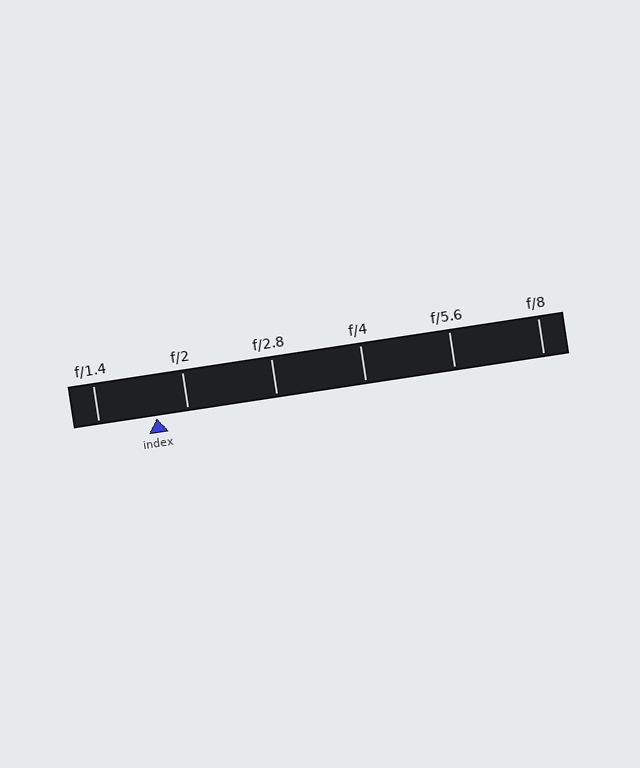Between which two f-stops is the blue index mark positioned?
The index mark is between f/1.4 and f/2.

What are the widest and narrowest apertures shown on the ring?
The widest aperture shown is f/1.4 and the narrowest is f/8.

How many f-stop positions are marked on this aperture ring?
There are 6 f-stop positions marked.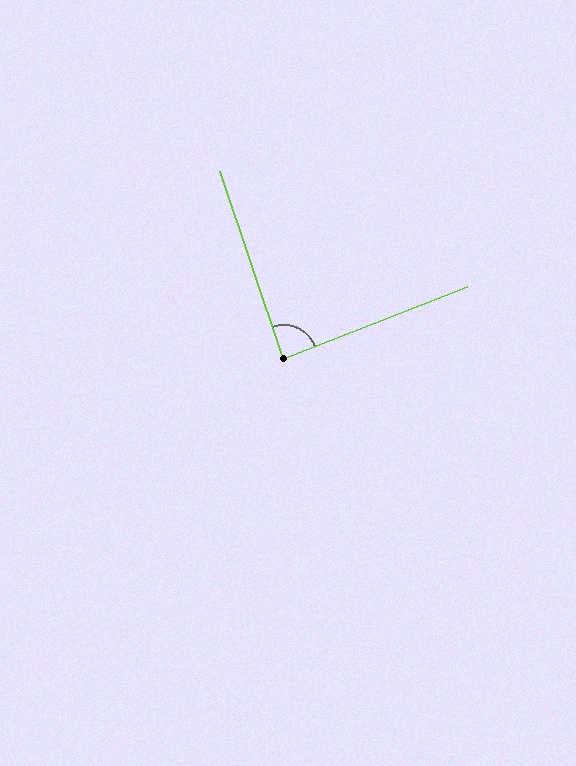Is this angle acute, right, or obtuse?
It is approximately a right angle.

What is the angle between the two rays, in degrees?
Approximately 87 degrees.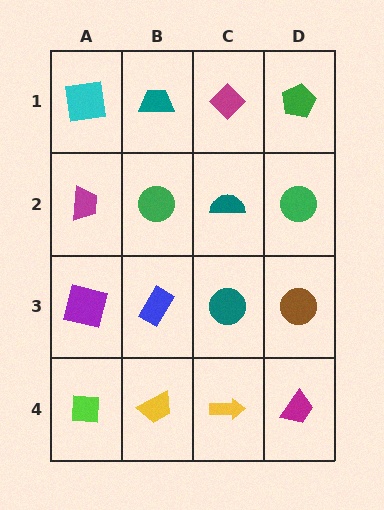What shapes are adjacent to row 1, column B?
A green circle (row 2, column B), a cyan square (row 1, column A), a magenta diamond (row 1, column C).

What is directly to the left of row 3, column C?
A blue rectangle.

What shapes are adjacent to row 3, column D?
A green circle (row 2, column D), a magenta trapezoid (row 4, column D), a teal circle (row 3, column C).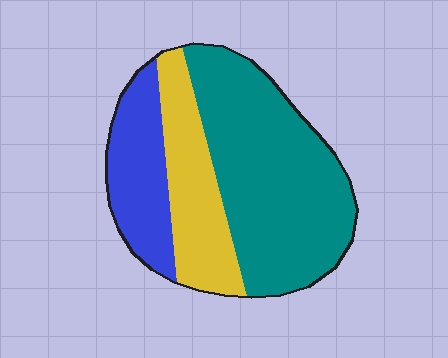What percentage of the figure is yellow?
Yellow takes up about one quarter (1/4) of the figure.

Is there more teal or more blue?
Teal.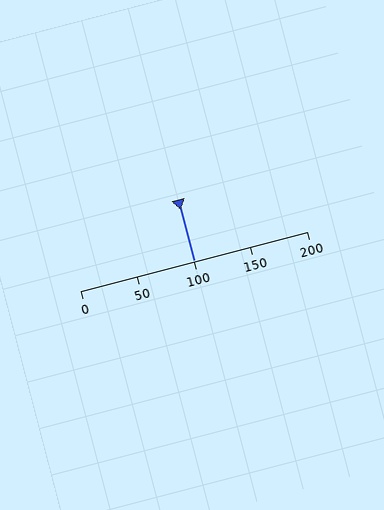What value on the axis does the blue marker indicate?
The marker indicates approximately 100.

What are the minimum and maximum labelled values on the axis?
The axis runs from 0 to 200.